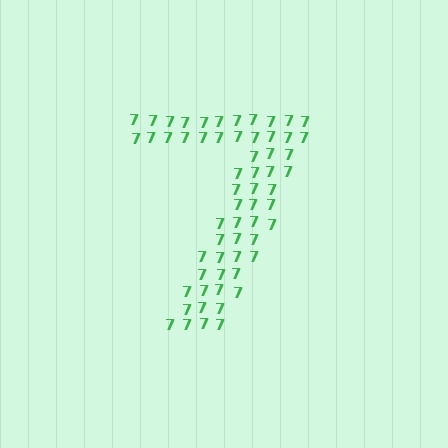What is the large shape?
The large shape is the digit 7.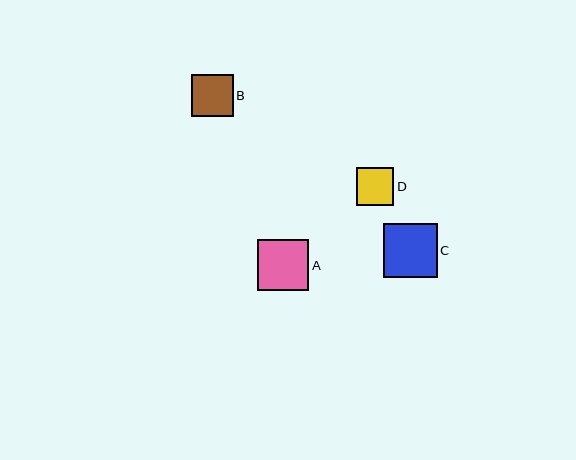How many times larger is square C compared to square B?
Square C is approximately 1.3 times the size of square B.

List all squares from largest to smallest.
From largest to smallest: C, A, B, D.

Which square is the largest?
Square C is the largest with a size of approximately 54 pixels.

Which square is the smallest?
Square D is the smallest with a size of approximately 38 pixels.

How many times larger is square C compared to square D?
Square C is approximately 1.4 times the size of square D.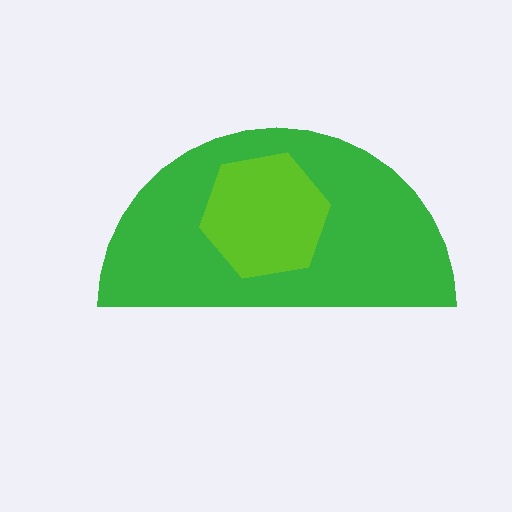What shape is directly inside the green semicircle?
The lime hexagon.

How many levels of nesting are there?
2.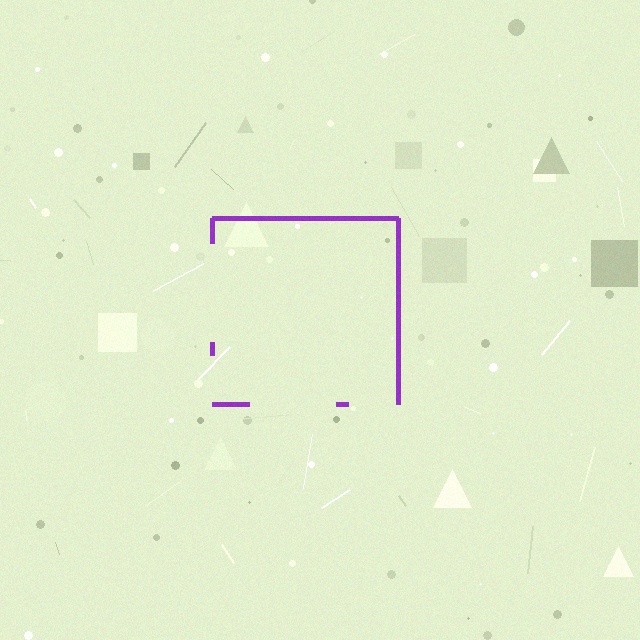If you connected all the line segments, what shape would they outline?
They would outline a square.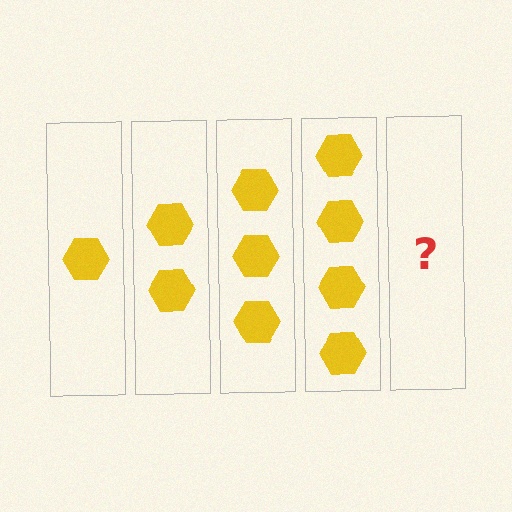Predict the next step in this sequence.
The next step is 5 hexagons.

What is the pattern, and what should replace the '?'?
The pattern is that each step adds one more hexagon. The '?' should be 5 hexagons.